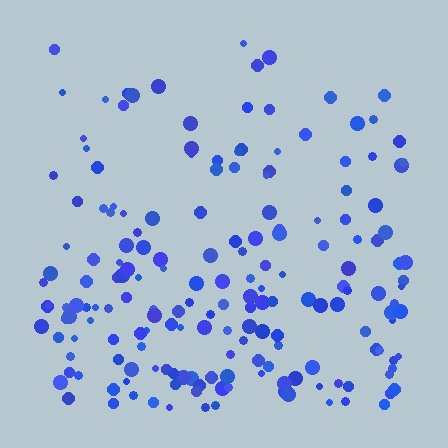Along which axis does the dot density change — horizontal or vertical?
Vertical.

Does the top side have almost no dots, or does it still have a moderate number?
Still a moderate number, just noticeably fewer than the bottom.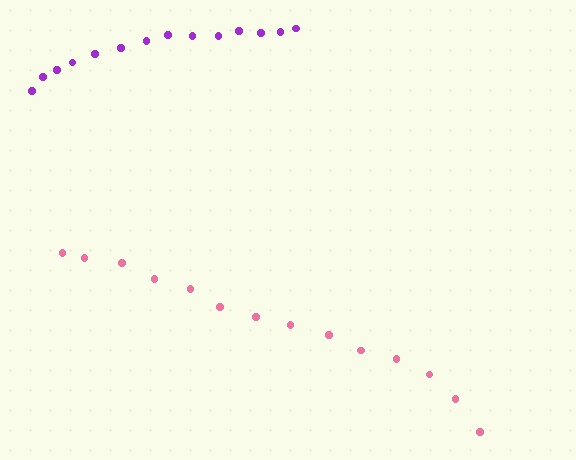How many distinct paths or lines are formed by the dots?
There are 2 distinct paths.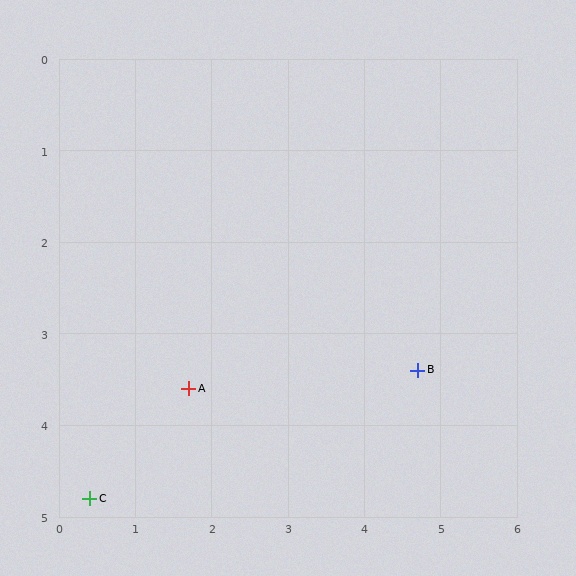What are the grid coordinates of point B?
Point B is at approximately (4.7, 3.4).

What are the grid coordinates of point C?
Point C is at approximately (0.4, 4.8).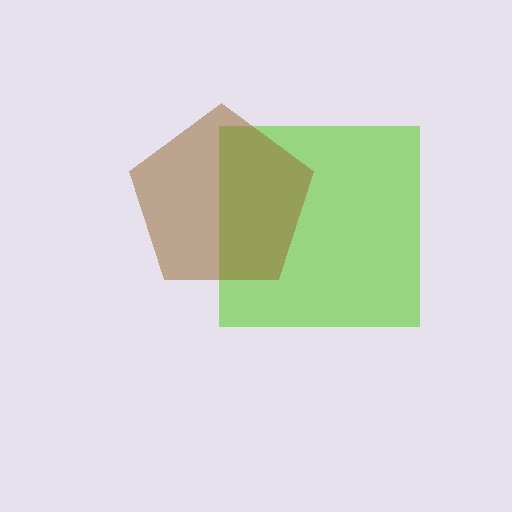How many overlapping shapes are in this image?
There are 2 overlapping shapes in the image.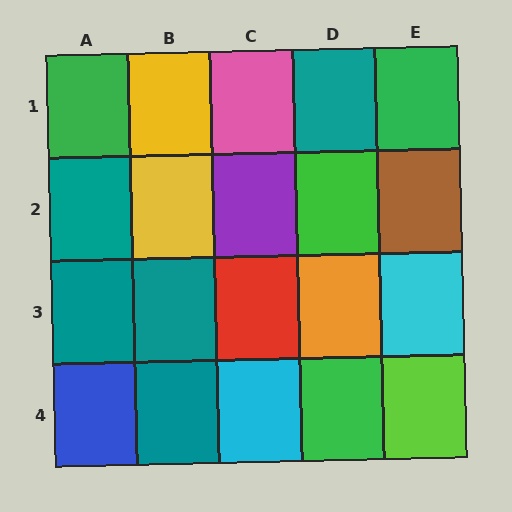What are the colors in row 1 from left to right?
Green, yellow, pink, teal, green.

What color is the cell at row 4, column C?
Cyan.